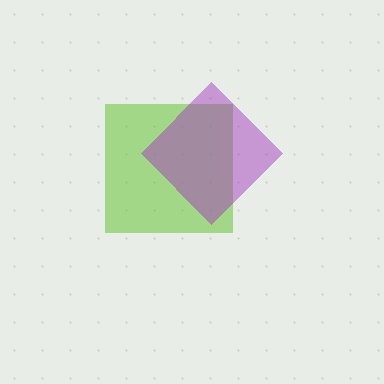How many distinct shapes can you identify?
There are 2 distinct shapes: a lime square, a purple diamond.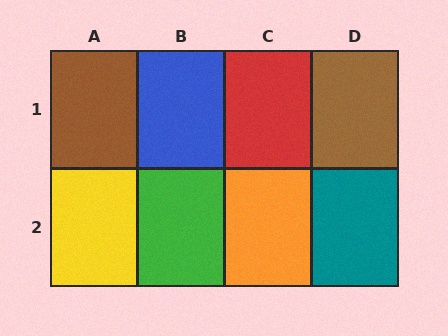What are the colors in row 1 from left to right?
Brown, blue, red, brown.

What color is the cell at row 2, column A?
Yellow.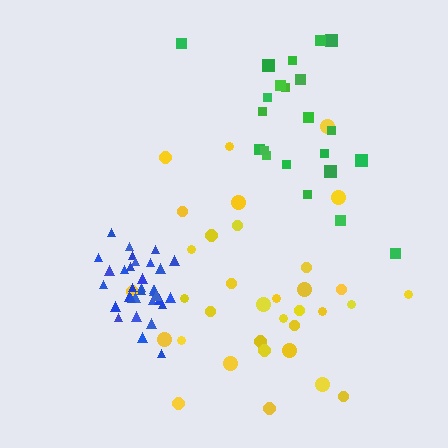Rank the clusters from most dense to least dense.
blue, green, yellow.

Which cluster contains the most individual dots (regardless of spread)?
Yellow (34).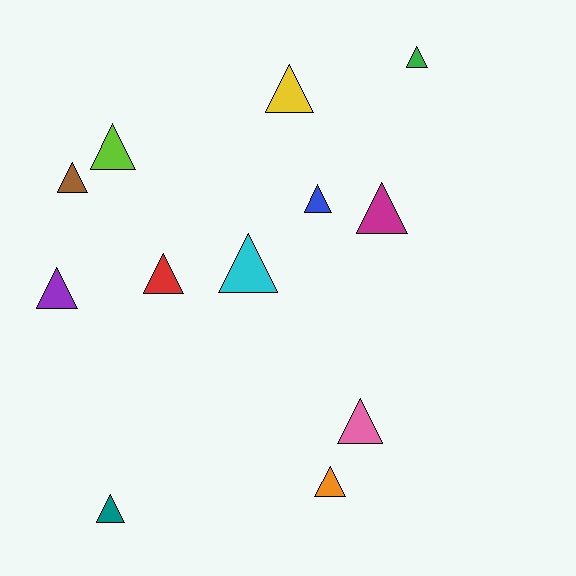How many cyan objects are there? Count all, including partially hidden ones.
There is 1 cyan object.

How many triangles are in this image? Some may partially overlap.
There are 12 triangles.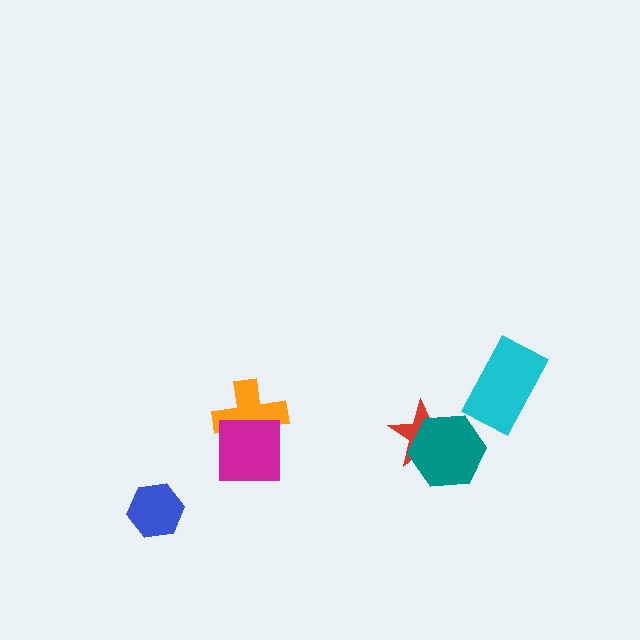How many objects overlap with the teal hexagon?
1 object overlaps with the teal hexagon.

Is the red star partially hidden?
Yes, it is partially covered by another shape.